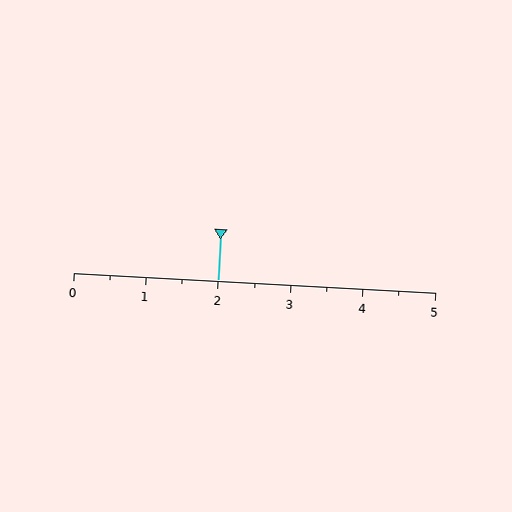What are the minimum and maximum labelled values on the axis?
The axis runs from 0 to 5.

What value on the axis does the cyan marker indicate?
The marker indicates approximately 2.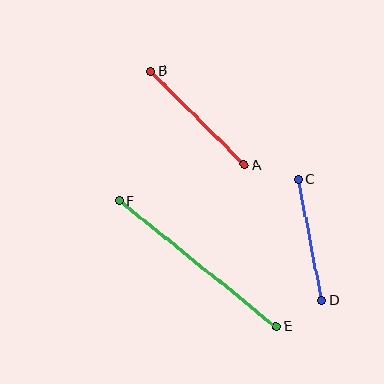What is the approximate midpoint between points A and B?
The midpoint is at approximately (197, 118) pixels.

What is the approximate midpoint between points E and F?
The midpoint is at approximately (198, 264) pixels.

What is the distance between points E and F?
The distance is approximately 201 pixels.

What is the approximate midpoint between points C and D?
The midpoint is at approximately (310, 240) pixels.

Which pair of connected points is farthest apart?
Points E and F are farthest apart.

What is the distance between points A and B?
The distance is approximately 133 pixels.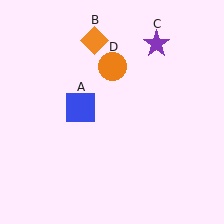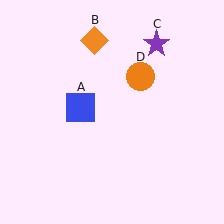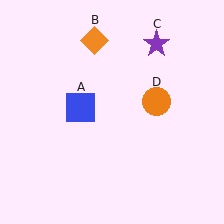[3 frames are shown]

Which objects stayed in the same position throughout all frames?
Blue square (object A) and orange diamond (object B) and purple star (object C) remained stationary.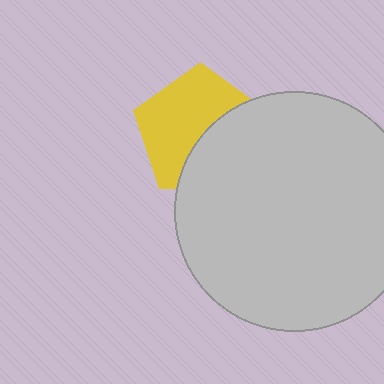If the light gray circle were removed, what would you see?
You would see the complete yellow pentagon.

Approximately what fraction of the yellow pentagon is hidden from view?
Roughly 42% of the yellow pentagon is hidden behind the light gray circle.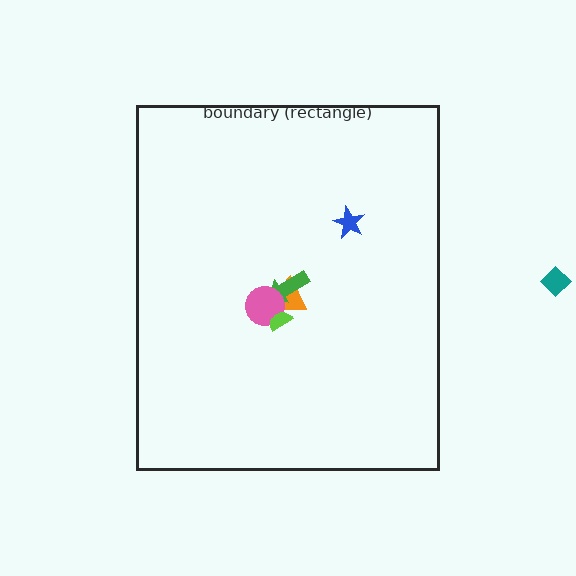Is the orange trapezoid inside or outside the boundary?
Inside.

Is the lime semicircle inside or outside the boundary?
Inside.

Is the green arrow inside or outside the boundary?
Inside.